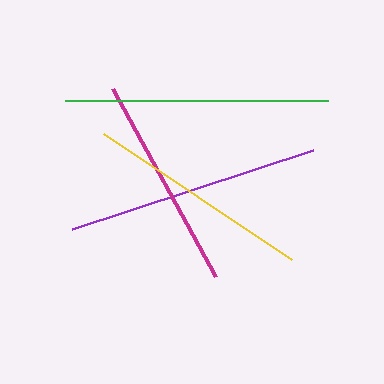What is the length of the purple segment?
The purple segment is approximately 254 pixels long.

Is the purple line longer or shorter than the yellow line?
The purple line is longer than the yellow line.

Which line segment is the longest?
The green line is the longest at approximately 263 pixels.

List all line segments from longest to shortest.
From longest to shortest: green, purple, yellow, magenta.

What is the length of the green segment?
The green segment is approximately 263 pixels long.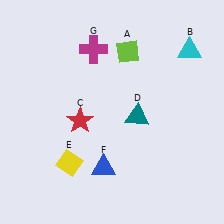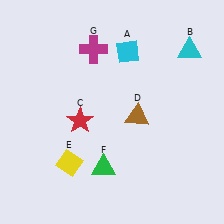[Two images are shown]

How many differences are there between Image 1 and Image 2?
There are 3 differences between the two images.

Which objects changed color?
A changed from lime to cyan. D changed from teal to brown. F changed from blue to green.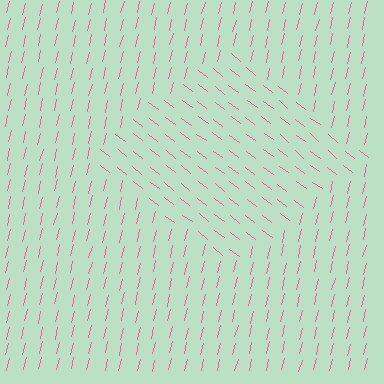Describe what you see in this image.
The image is filled with small pink line segments. A diamond region in the image has lines oriented differently from the surrounding lines, creating a visible texture boundary.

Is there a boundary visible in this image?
Yes, there is a texture boundary formed by a change in line orientation.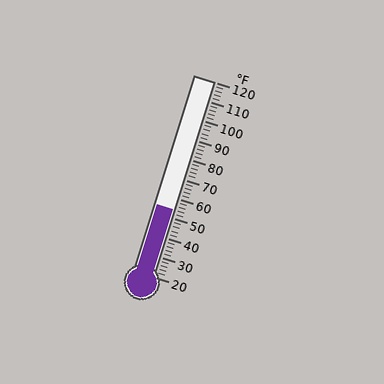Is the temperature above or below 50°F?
The temperature is above 50°F.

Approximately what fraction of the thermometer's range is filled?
The thermometer is filled to approximately 35% of its range.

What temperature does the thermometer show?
The thermometer shows approximately 54°F.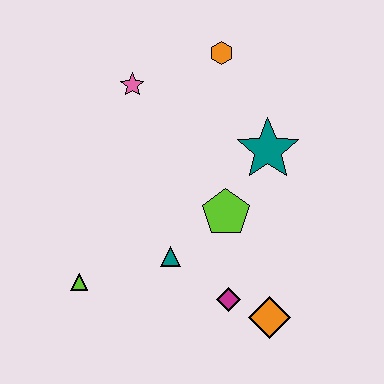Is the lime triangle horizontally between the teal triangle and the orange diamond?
No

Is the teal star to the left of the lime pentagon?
No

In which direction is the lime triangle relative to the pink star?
The lime triangle is below the pink star.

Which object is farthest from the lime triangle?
The orange hexagon is farthest from the lime triangle.